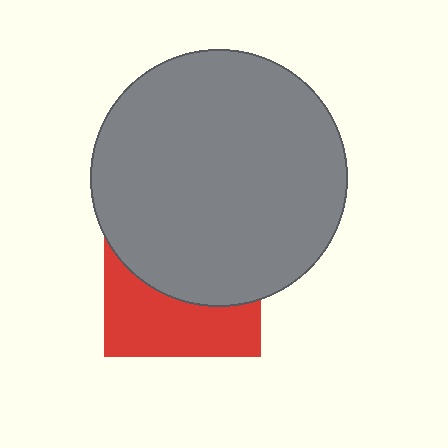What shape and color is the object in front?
The object in front is a gray circle.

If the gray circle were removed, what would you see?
You would see the complete red square.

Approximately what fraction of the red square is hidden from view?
Roughly 58% of the red square is hidden behind the gray circle.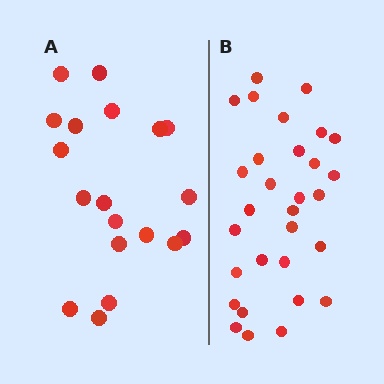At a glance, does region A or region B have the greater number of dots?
Region B (the right region) has more dots.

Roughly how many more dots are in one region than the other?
Region B has roughly 12 or so more dots than region A.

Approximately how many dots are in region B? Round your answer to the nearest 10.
About 30 dots.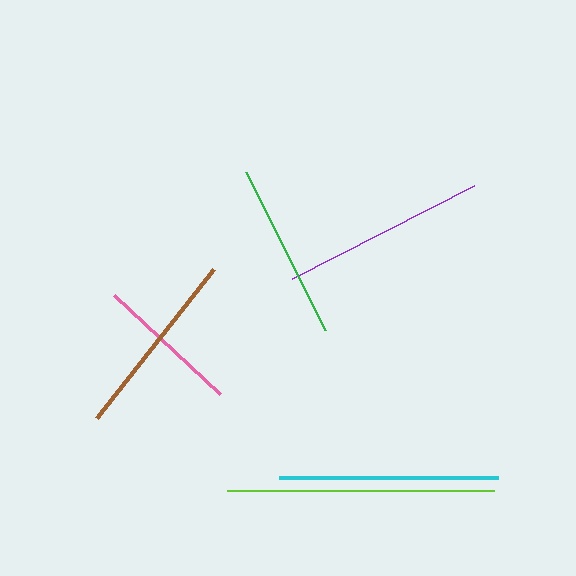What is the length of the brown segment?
The brown segment is approximately 189 pixels long.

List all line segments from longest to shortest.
From longest to shortest: lime, cyan, purple, brown, green, pink.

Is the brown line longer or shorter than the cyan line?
The cyan line is longer than the brown line.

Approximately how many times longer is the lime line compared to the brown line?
The lime line is approximately 1.4 times the length of the brown line.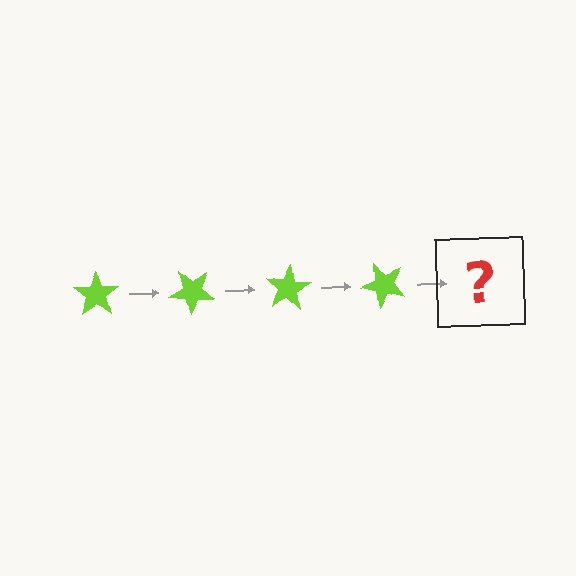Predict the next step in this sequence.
The next step is a lime star rotated 160 degrees.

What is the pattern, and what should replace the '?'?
The pattern is that the star rotates 40 degrees each step. The '?' should be a lime star rotated 160 degrees.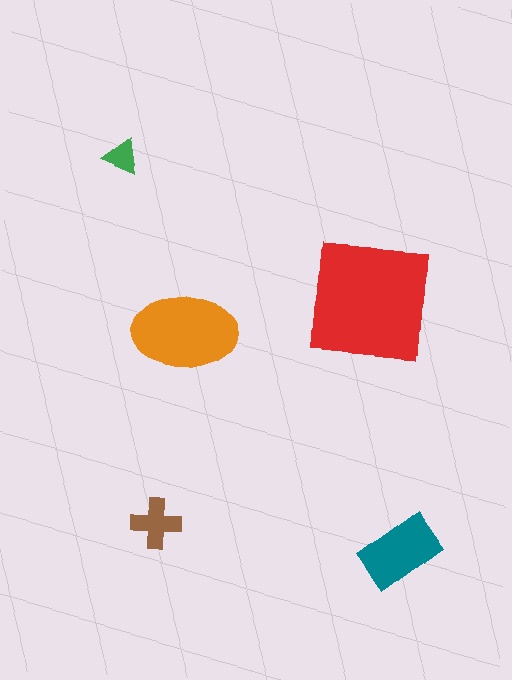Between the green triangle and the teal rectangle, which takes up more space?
The teal rectangle.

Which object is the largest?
The red square.